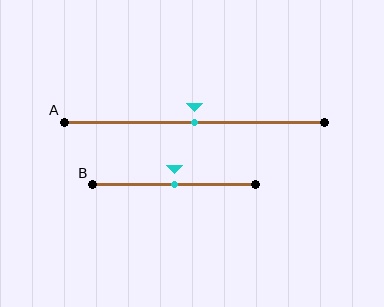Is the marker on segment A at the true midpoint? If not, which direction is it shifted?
Yes, the marker on segment A is at the true midpoint.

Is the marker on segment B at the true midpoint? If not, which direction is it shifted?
Yes, the marker on segment B is at the true midpoint.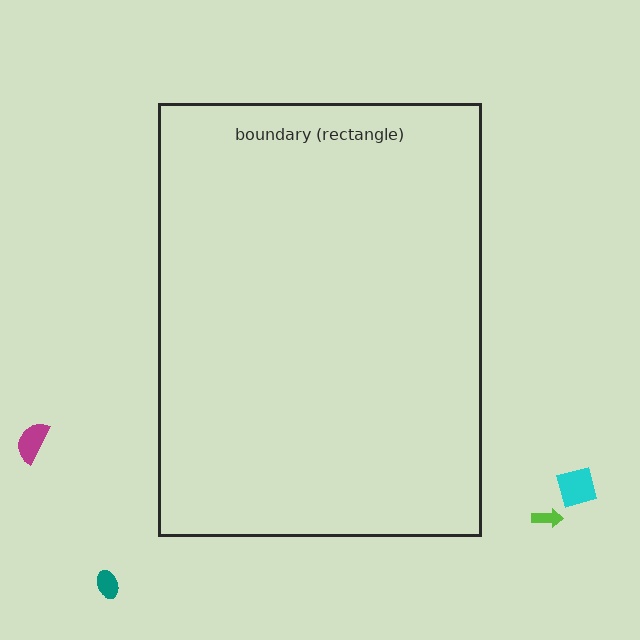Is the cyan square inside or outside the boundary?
Outside.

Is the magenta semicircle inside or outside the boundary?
Outside.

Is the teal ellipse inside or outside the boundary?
Outside.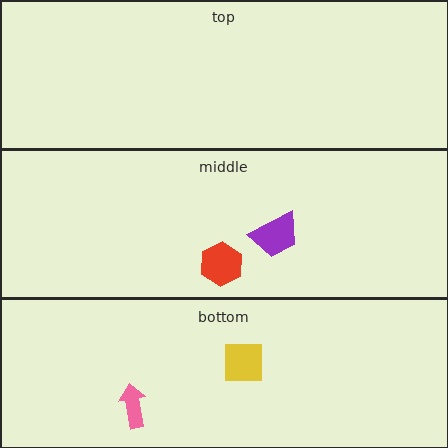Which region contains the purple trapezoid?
The middle region.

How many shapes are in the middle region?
2.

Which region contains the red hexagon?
The middle region.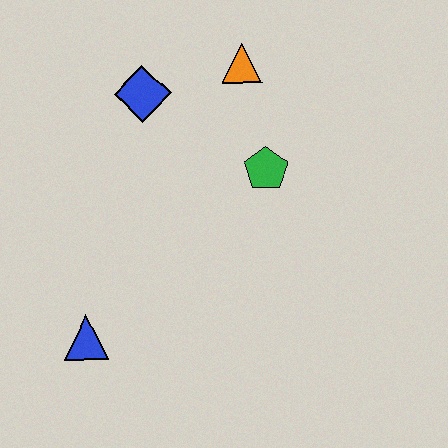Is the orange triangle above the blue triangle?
Yes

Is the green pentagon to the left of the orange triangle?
No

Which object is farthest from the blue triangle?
The orange triangle is farthest from the blue triangle.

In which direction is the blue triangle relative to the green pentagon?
The blue triangle is to the left of the green pentagon.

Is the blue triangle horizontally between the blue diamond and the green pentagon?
No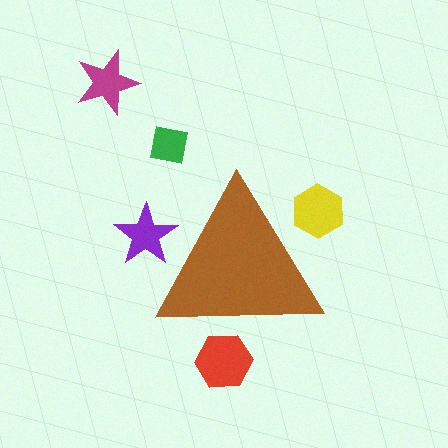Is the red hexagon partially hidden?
Yes, the red hexagon is partially hidden behind the brown triangle.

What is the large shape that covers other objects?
A brown triangle.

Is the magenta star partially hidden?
No, the magenta star is fully visible.